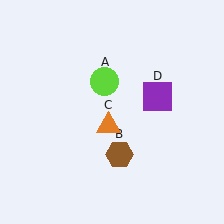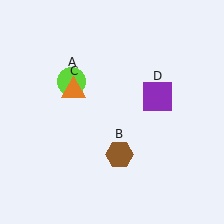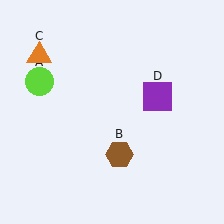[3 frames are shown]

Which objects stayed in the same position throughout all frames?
Brown hexagon (object B) and purple square (object D) remained stationary.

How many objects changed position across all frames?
2 objects changed position: lime circle (object A), orange triangle (object C).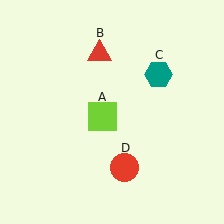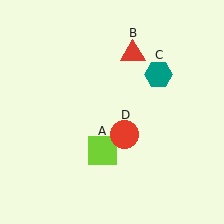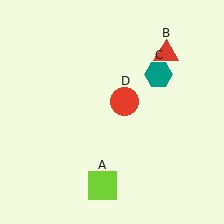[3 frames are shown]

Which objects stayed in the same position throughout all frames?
Teal hexagon (object C) remained stationary.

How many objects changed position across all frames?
3 objects changed position: lime square (object A), red triangle (object B), red circle (object D).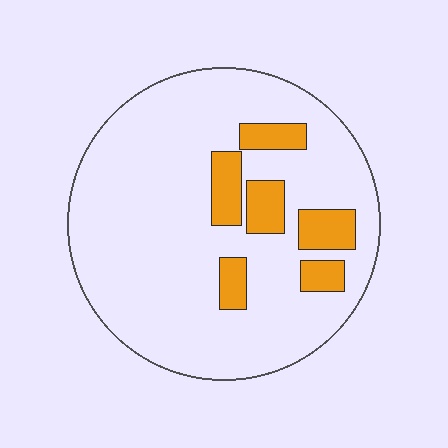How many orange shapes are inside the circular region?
6.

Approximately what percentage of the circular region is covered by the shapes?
Approximately 15%.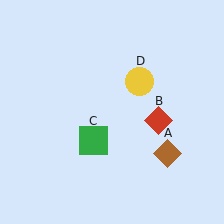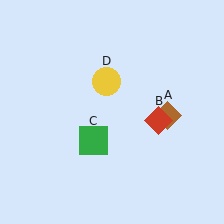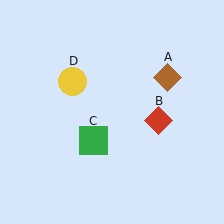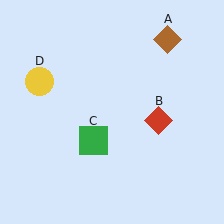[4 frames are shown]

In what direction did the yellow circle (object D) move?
The yellow circle (object D) moved left.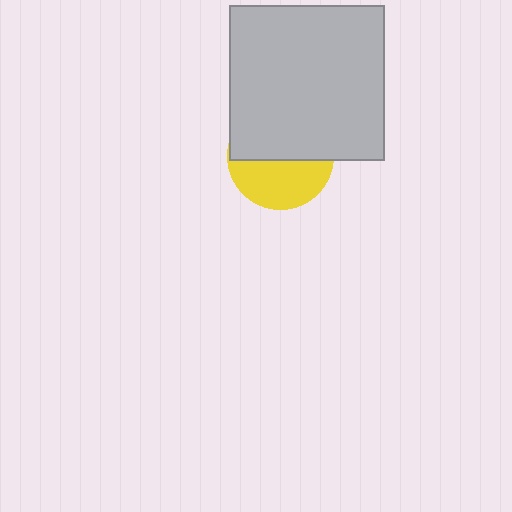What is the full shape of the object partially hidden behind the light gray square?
The partially hidden object is a yellow circle.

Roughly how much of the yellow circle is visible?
A small part of it is visible (roughly 44%).